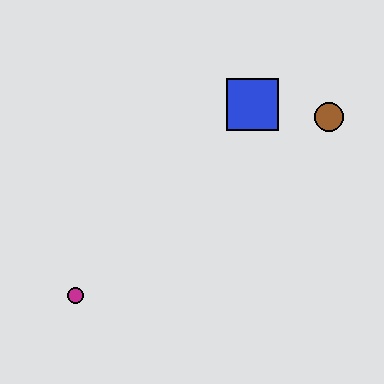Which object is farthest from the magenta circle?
The brown circle is farthest from the magenta circle.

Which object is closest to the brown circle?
The blue square is closest to the brown circle.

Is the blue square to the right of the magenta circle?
Yes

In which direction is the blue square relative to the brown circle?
The blue square is to the left of the brown circle.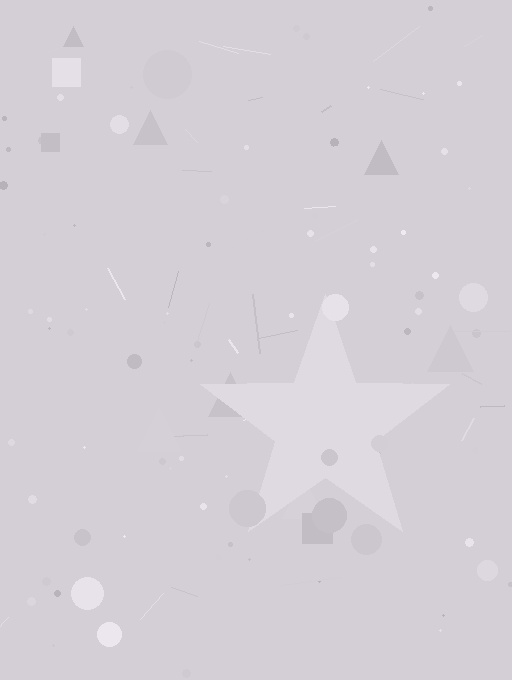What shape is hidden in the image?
A star is hidden in the image.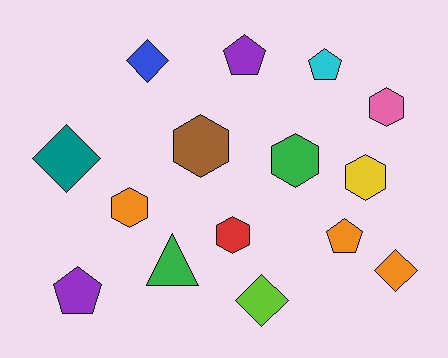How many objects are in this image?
There are 15 objects.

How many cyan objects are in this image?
There is 1 cyan object.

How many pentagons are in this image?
There are 4 pentagons.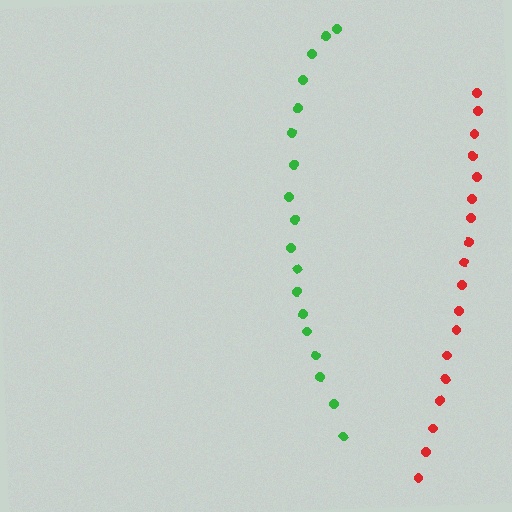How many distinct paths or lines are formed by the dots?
There are 2 distinct paths.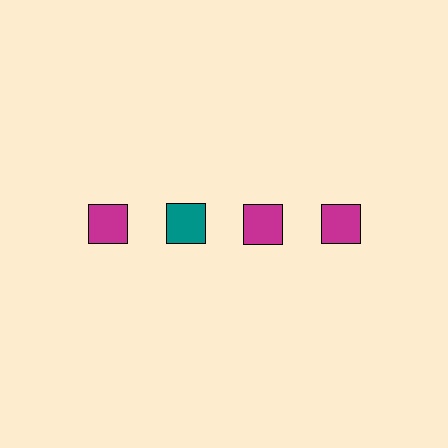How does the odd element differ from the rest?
It has a different color: teal instead of magenta.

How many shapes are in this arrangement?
There are 4 shapes arranged in a grid pattern.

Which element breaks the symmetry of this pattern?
The teal square in the top row, second from left column breaks the symmetry. All other shapes are magenta squares.